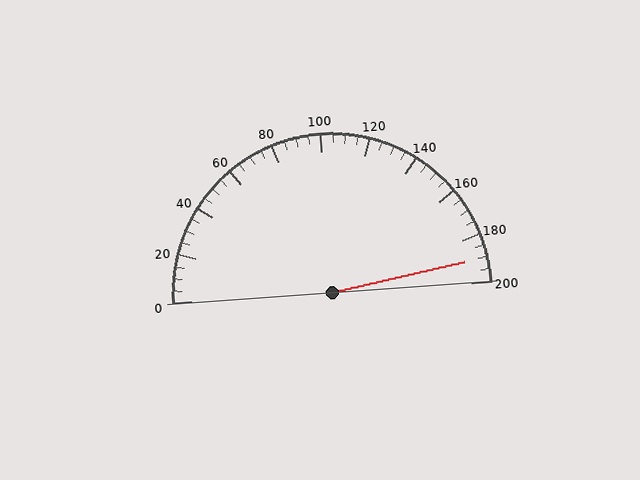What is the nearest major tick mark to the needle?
The nearest major tick mark is 200.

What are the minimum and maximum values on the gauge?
The gauge ranges from 0 to 200.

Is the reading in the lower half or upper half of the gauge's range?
The reading is in the upper half of the range (0 to 200).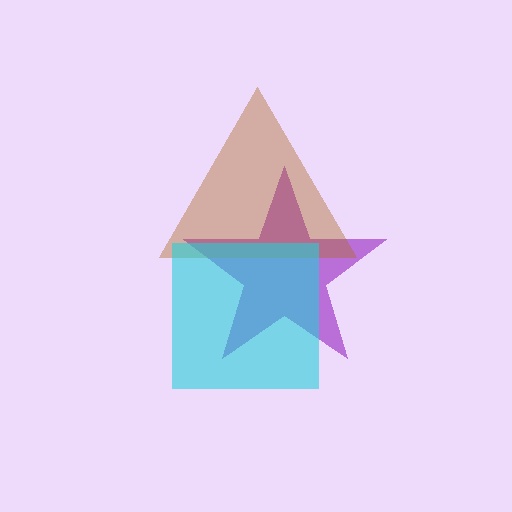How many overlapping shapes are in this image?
There are 3 overlapping shapes in the image.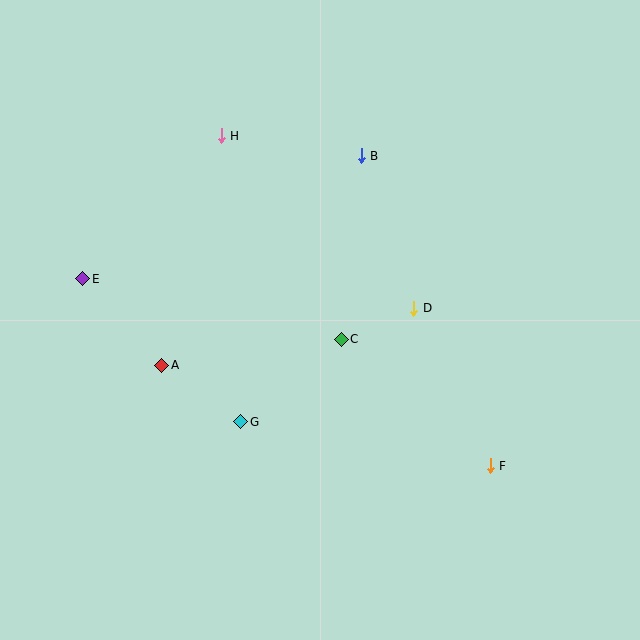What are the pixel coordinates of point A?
Point A is at (162, 365).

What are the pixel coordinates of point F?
Point F is at (490, 466).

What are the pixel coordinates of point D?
Point D is at (414, 308).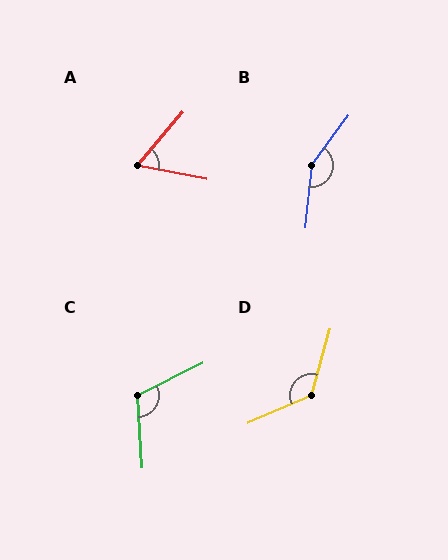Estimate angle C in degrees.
Approximately 112 degrees.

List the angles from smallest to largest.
A (60°), C (112°), D (129°), B (150°).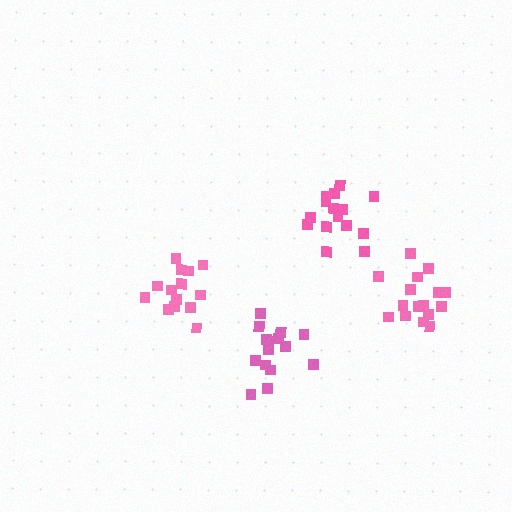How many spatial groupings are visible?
There are 4 spatial groupings.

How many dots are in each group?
Group 1: 15 dots, Group 2: 14 dots, Group 3: 15 dots, Group 4: 16 dots (60 total).